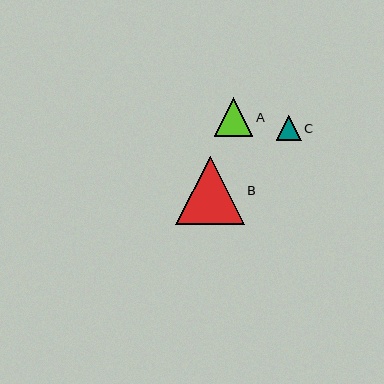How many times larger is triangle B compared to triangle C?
Triangle B is approximately 2.7 times the size of triangle C.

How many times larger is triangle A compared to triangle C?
Triangle A is approximately 1.5 times the size of triangle C.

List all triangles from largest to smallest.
From largest to smallest: B, A, C.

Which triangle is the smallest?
Triangle C is the smallest with a size of approximately 25 pixels.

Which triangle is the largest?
Triangle B is the largest with a size of approximately 68 pixels.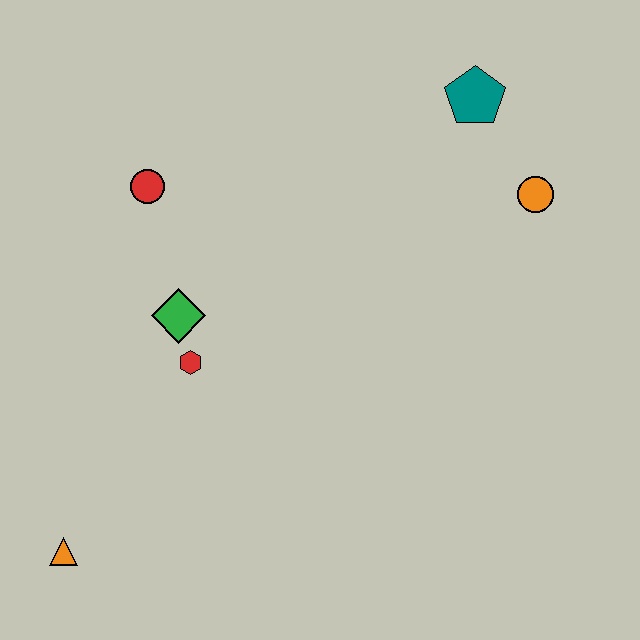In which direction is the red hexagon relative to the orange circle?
The red hexagon is to the left of the orange circle.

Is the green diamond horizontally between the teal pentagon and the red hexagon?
No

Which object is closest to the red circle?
The green diamond is closest to the red circle.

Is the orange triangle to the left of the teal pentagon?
Yes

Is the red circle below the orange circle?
No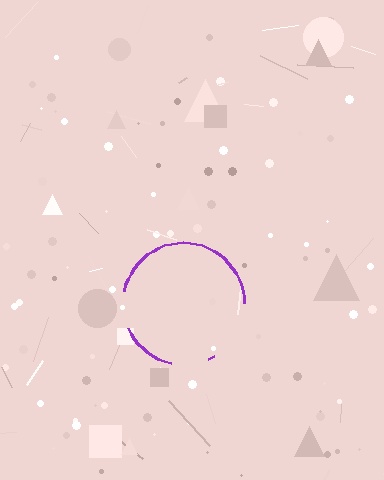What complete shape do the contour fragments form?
The contour fragments form a circle.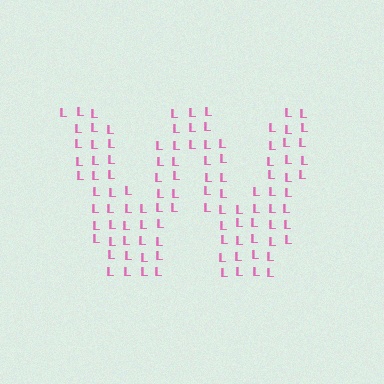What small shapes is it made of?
It is made of small letter L's.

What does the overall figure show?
The overall figure shows the letter W.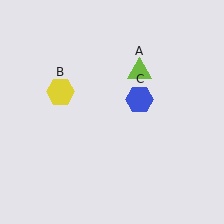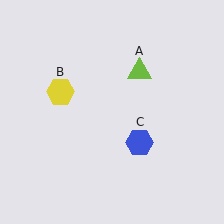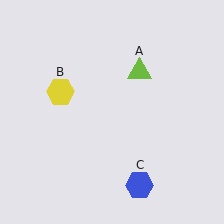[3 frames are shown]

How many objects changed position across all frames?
1 object changed position: blue hexagon (object C).